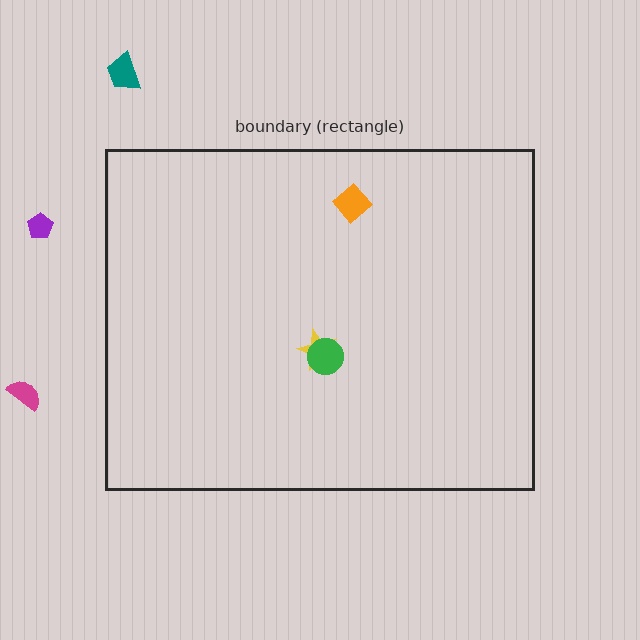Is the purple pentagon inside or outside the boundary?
Outside.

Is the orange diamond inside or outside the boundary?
Inside.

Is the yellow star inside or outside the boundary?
Inside.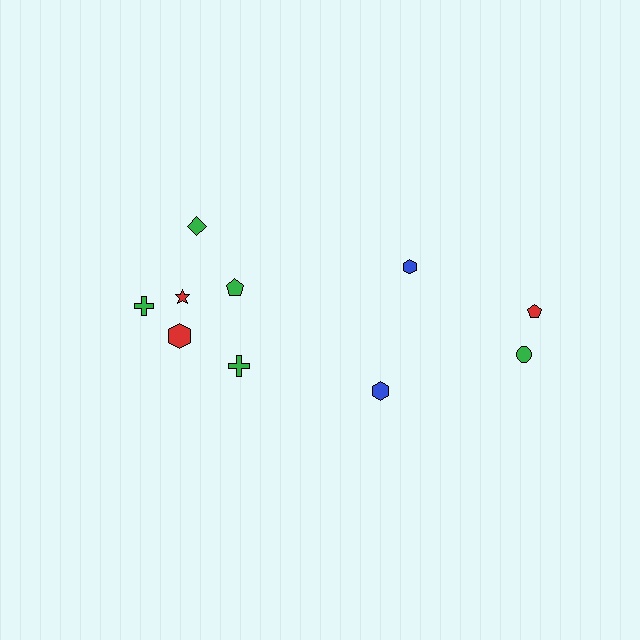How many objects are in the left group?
There are 6 objects.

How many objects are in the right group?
There are 4 objects.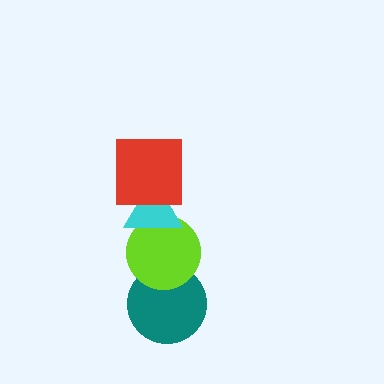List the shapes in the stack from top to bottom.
From top to bottom: the red square, the cyan triangle, the lime circle, the teal circle.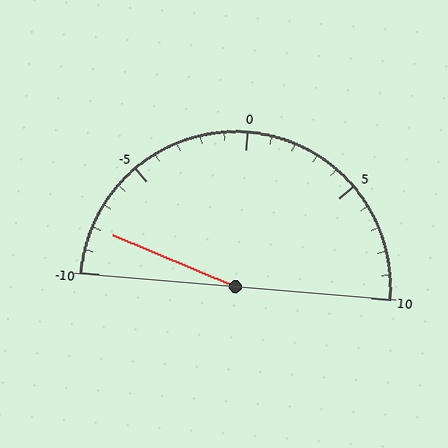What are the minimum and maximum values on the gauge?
The gauge ranges from -10 to 10.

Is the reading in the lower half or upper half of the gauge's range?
The reading is in the lower half of the range (-10 to 10).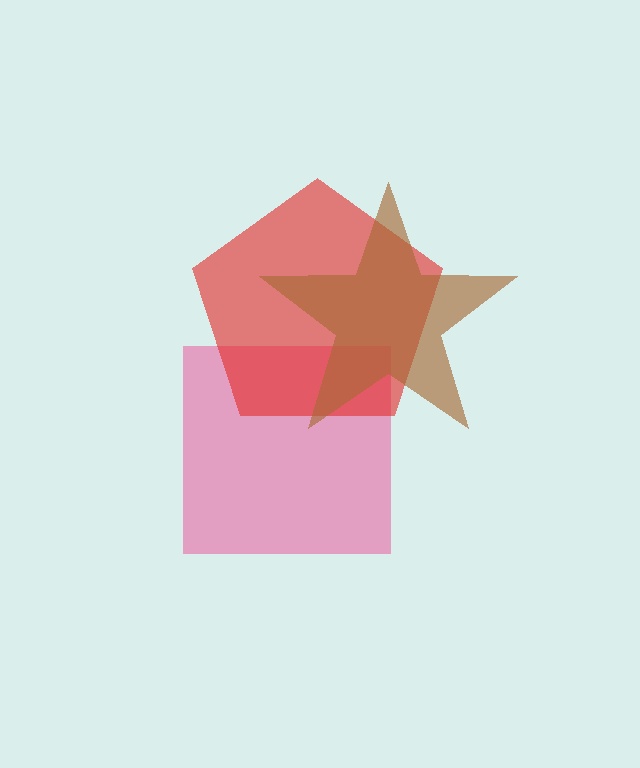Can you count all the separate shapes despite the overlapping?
Yes, there are 3 separate shapes.